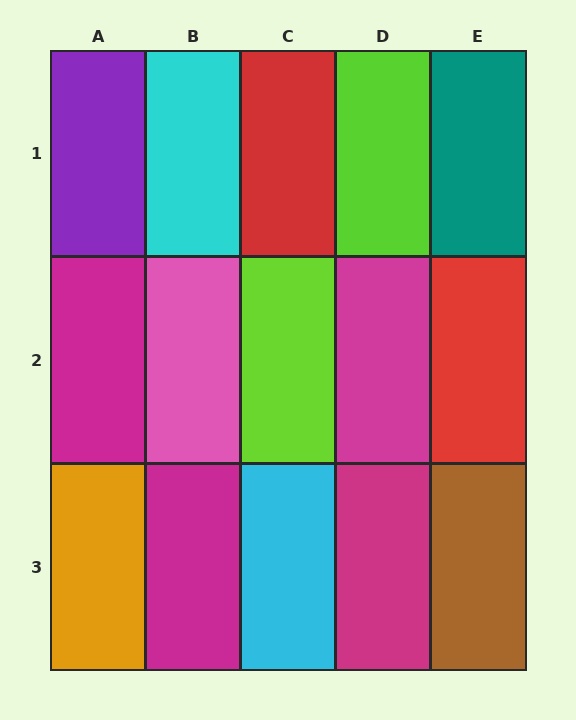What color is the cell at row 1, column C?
Red.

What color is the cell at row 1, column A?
Purple.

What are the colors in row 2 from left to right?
Magenta, pink, lime, magenta, red.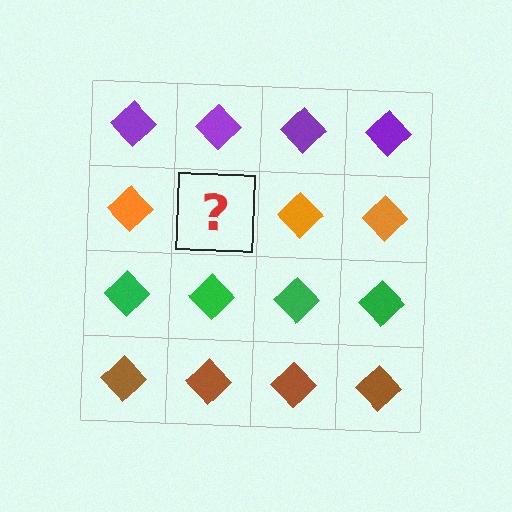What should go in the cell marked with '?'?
The missing cell should contain an orange diamond.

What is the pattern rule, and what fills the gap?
The rule is that each row has a consistent color. The gap should be filled with an orange diamond.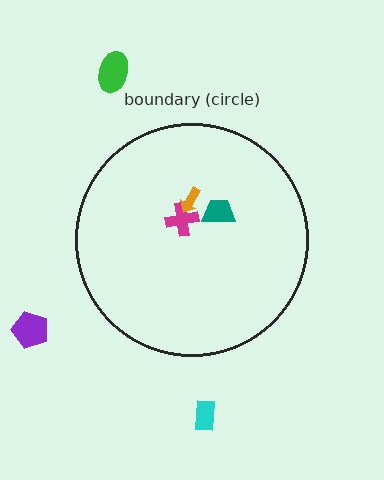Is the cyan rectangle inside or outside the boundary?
Outside.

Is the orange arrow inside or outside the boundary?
Inside.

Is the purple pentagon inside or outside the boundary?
Outside.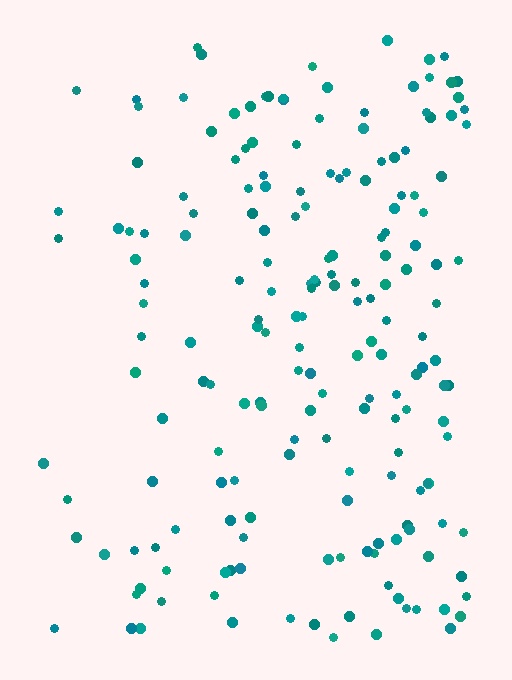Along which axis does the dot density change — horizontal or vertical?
Horizontal.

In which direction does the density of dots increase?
From left to right, with the right side densest.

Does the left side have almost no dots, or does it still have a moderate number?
Still a moderate number, just noticeably fewer than the right.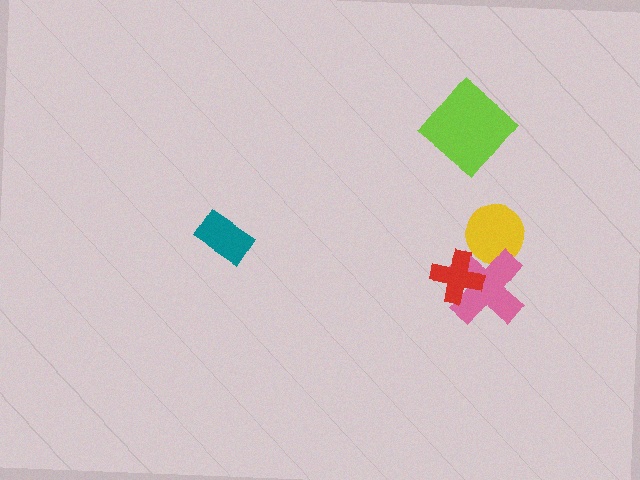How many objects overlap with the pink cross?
2 objects overlap with the pink cross.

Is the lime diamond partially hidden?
No, no other shape covers it.